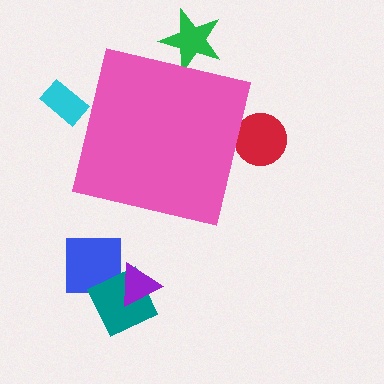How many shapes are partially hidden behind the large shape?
3 shapes are partially hidden.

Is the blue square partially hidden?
No, the blue square is fully visible.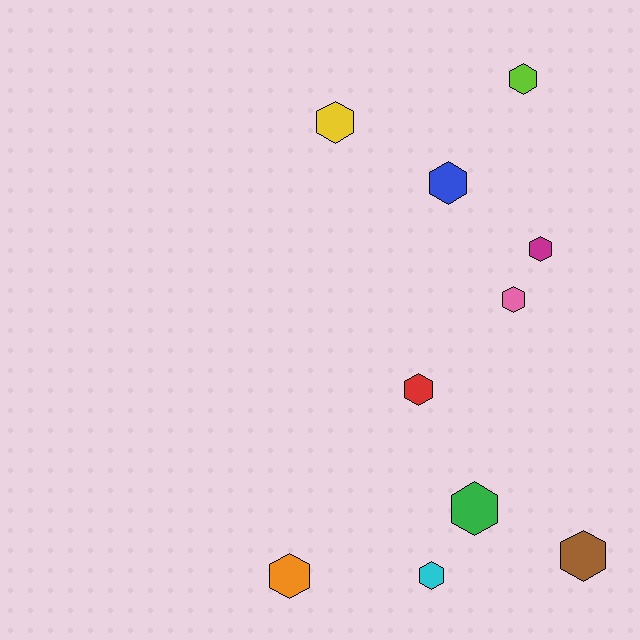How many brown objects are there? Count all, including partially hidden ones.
There is 1 brown object.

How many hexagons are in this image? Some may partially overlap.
There are 10 hexagons.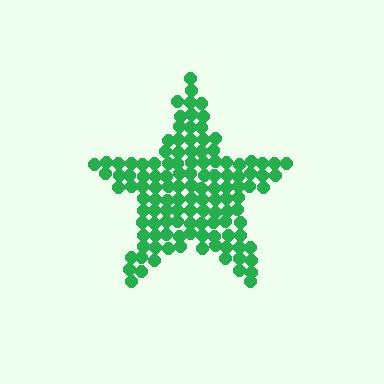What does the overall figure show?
The overall figure shows a star.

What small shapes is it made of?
It is made of small circles.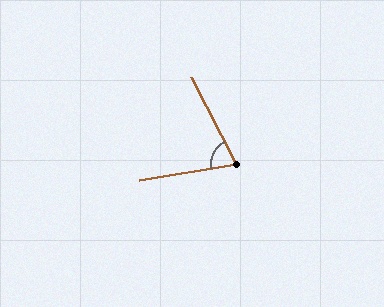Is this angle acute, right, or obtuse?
It is acute.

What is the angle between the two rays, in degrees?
Approximately 72 degrees.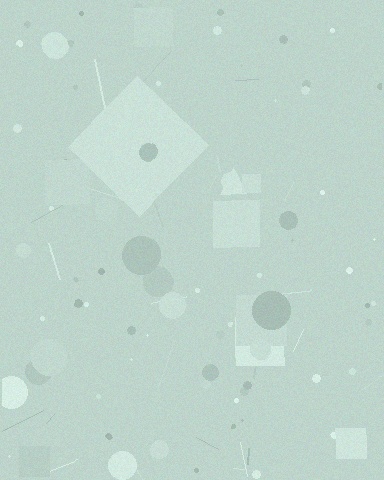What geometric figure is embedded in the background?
A diamond is embedded in the background.